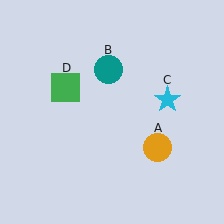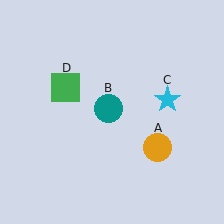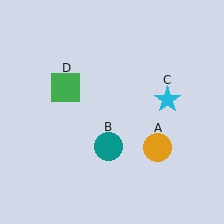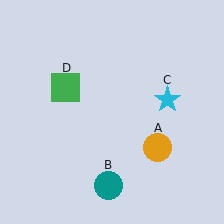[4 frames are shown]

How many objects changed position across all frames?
1 object changed position: teal circle (object B).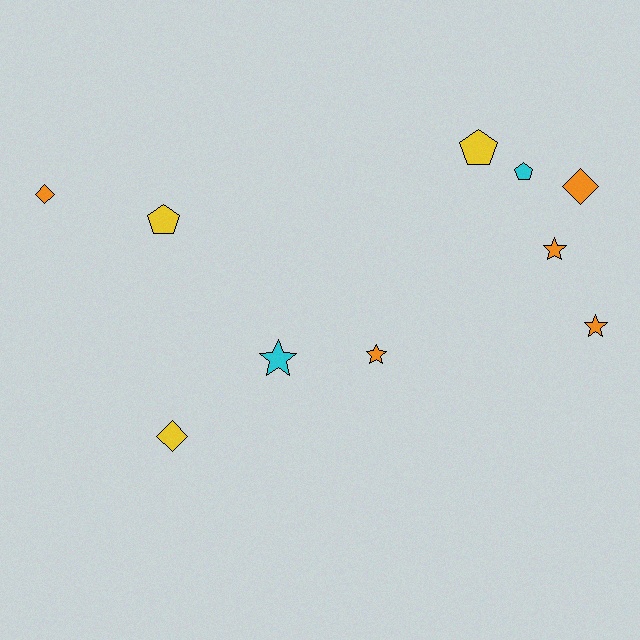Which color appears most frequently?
Orange, with 5 objects.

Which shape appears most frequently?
Star, with 4 objects.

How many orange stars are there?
There are 3 orange stars.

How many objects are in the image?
There are 10 objects.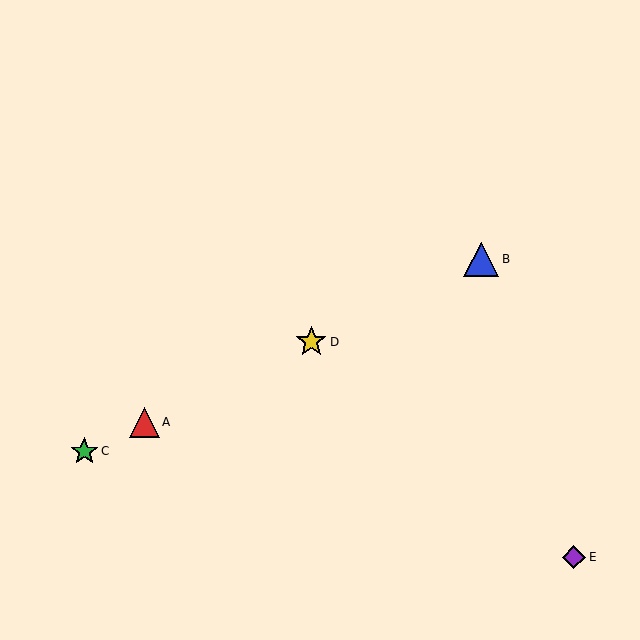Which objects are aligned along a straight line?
Objects A, B, C, D are aligned along a straight line.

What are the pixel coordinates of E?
Object E is at (574, 557).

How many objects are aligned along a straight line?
4 objects (A, B, C, D) are aligned along a straight line.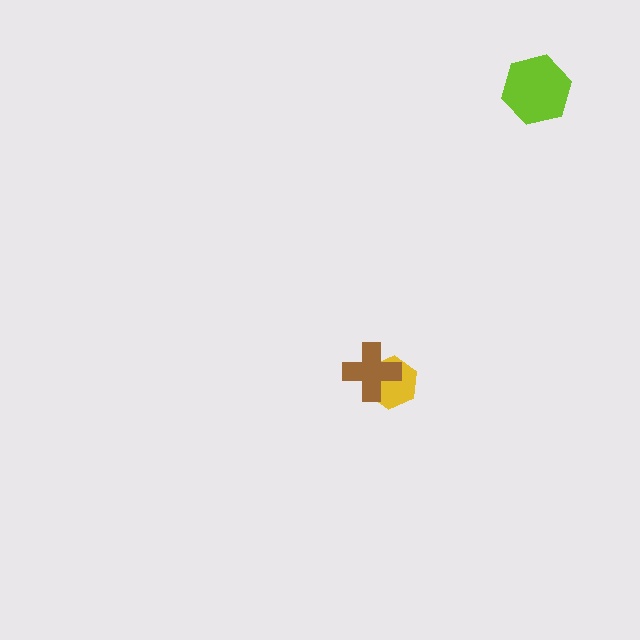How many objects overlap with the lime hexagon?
0 objects overlap with the lime hexagon.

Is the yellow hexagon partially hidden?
Yes, it is partially covered by another shape.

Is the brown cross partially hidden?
No, no other shape covers it.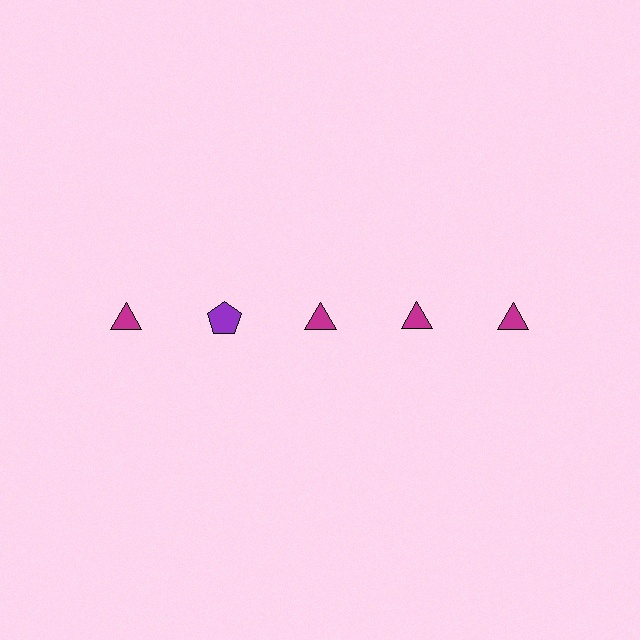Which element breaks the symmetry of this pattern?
The purple pentagon in the top row, second from left column breaks the symmetry. All other shapes are magenta triangles.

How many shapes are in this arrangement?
There are 5 shapes arranged in a grid pattern.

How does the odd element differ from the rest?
It differs in both color (purple instead of magenta) and shape (pentagon instead of triangle).